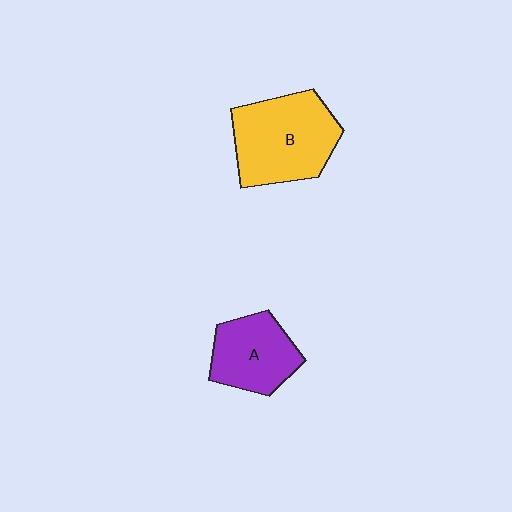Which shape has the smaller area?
Shape A (purple).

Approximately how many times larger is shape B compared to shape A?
Approximately 1.4 times.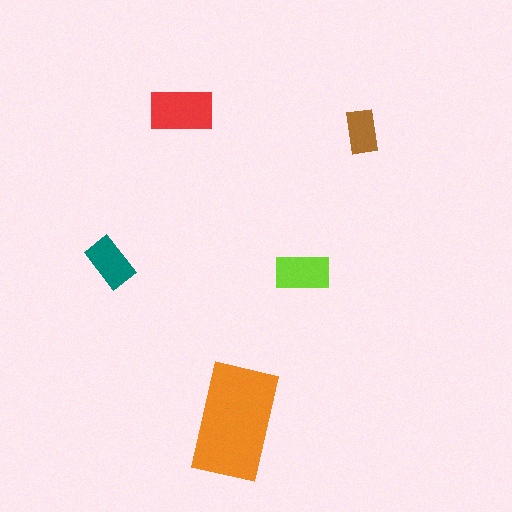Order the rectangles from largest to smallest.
the orange one, the red one, the lime one, the teal one, the brown one.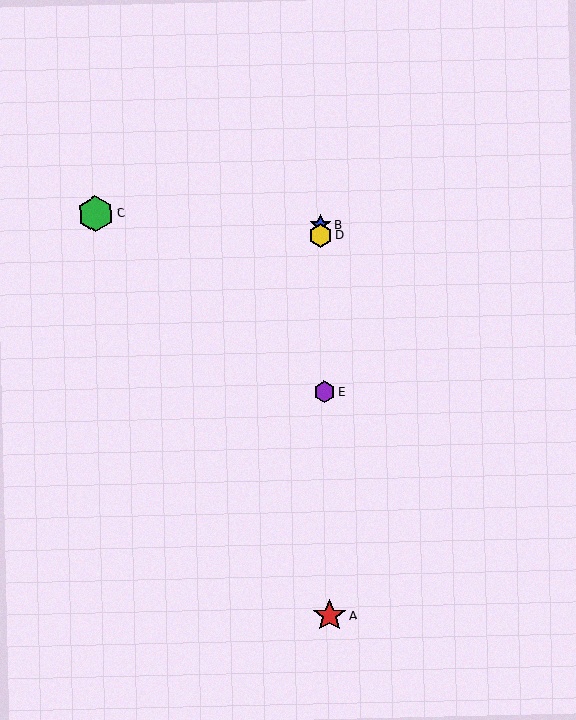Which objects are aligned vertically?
Objects A, B, D, E are aligned vertically.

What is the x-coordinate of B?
Object B is at x≈320.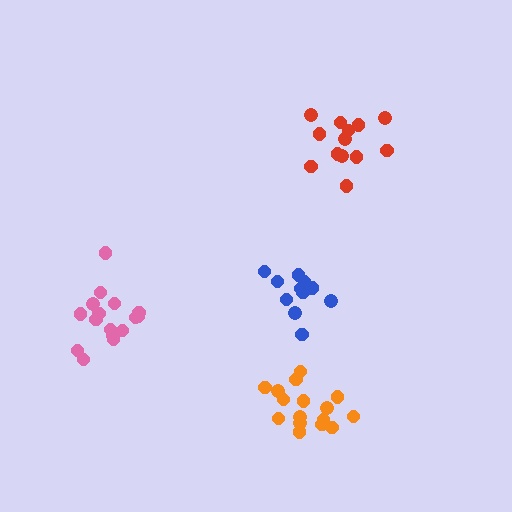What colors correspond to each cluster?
The clusters are colored: blue, pink, red, orange.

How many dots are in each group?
Group 1: 11 dots, Group 2: 16 dots, Group 3: 14 dots, Group 4: 16 dots (57 total).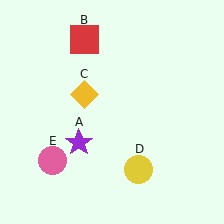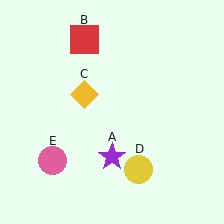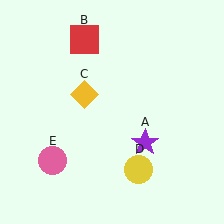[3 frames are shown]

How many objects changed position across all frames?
1 object changed position: purple star (object A).